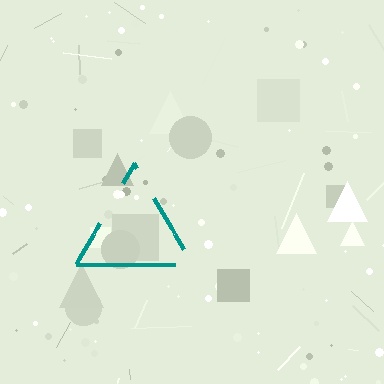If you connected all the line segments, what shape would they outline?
They would outline a triangle.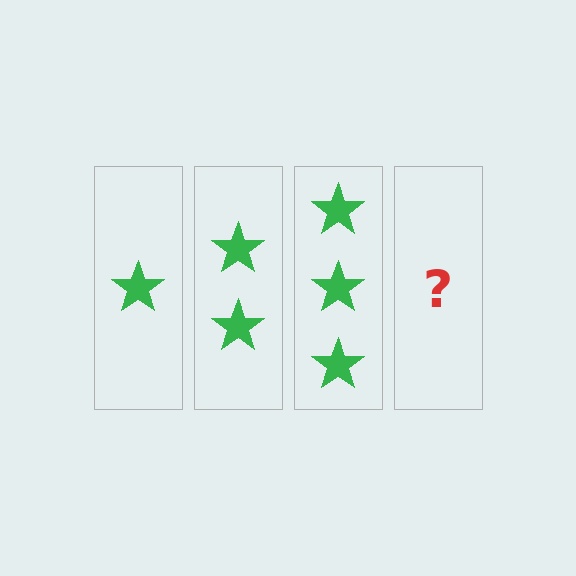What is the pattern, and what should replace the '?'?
The pattern is that each step adds one more star. The '?' should be 4 stars.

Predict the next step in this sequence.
The next step is 4 stars.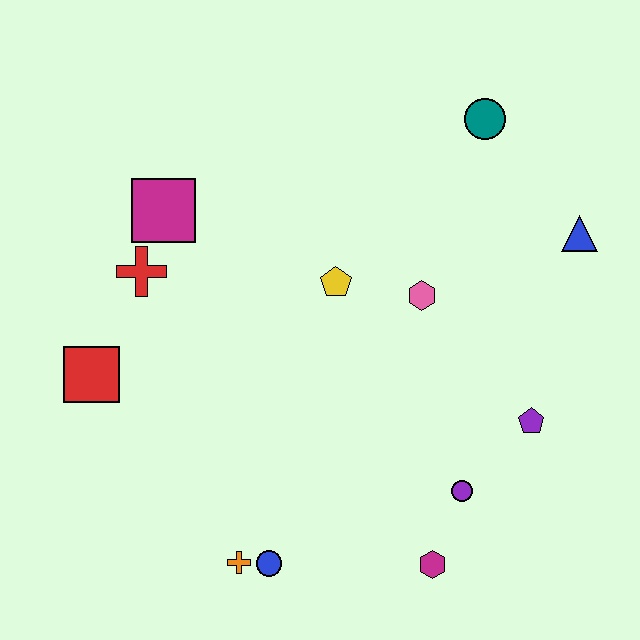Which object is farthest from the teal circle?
The orange cross is farthest from the teal circle.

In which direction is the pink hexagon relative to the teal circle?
The pink hexagon is below the teal circle.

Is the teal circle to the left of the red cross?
No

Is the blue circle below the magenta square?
Yes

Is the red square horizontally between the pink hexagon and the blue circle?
No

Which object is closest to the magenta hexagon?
The purple circle is closest to the magenta hexagon.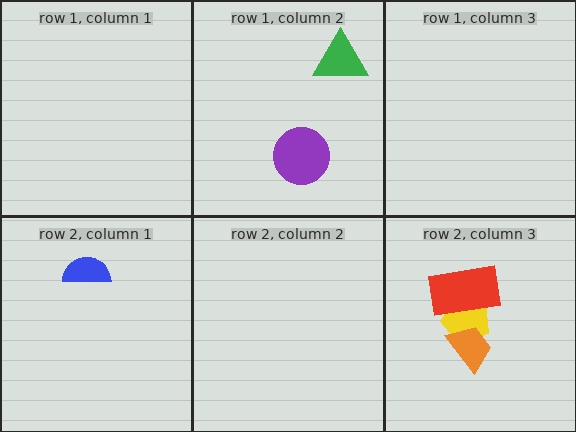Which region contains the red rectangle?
The row 2, column 3 region.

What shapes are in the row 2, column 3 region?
The yellow pentagon, the red rectangle, the orange trapezoid.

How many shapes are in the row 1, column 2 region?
2.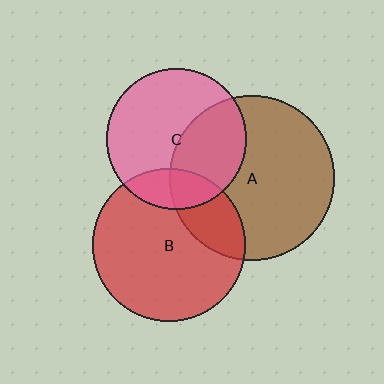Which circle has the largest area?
Circle A (brown).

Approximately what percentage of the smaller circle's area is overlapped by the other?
Approximately 25%.